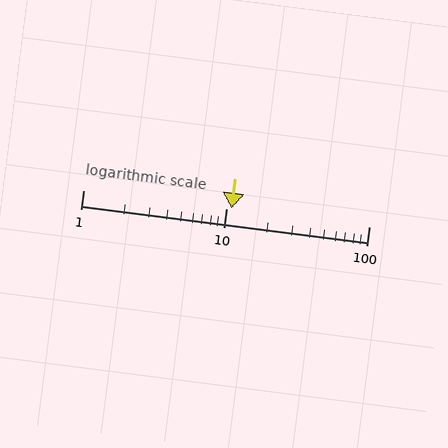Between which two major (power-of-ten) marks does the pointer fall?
The pointer is between 10 and 100.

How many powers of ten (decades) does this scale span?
The scale spans 2 decades, from 1 to 100.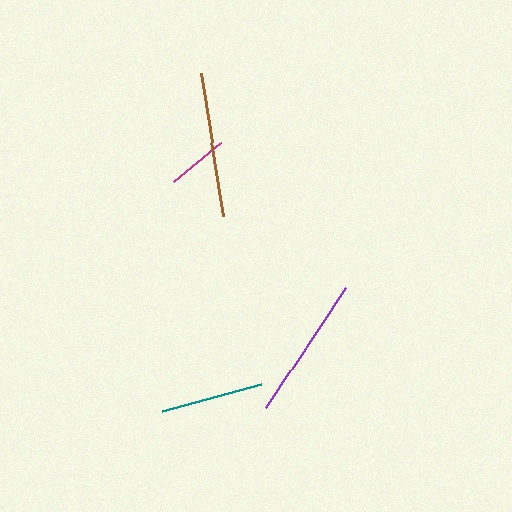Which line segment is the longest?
The brown line is the longest at approximately 144 pixels.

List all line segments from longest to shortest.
From longest to shortest: brown, purple, teal, magenta.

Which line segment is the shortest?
The magenta line is the shortest at approximately 61 pixels.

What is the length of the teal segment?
The teal segment is approximately 102 pixels long.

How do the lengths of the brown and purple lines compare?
The brown and purple lines are approximately the same length.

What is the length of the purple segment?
The purple segment is approximately 143 pixels long.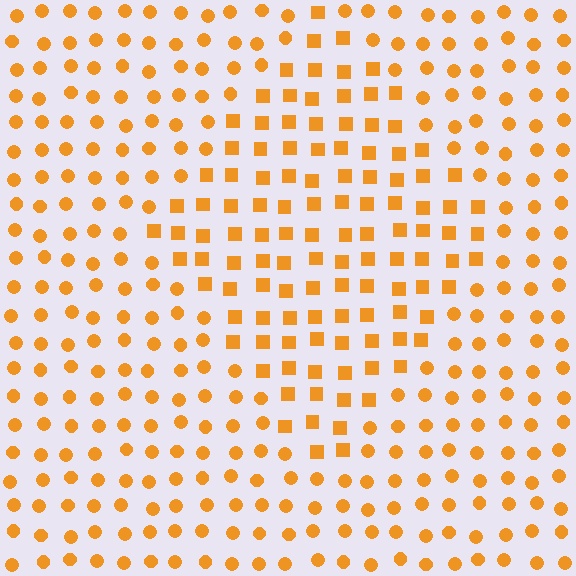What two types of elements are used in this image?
The image uses squares inside the diamond region and circles outside it.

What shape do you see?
I see a diamond.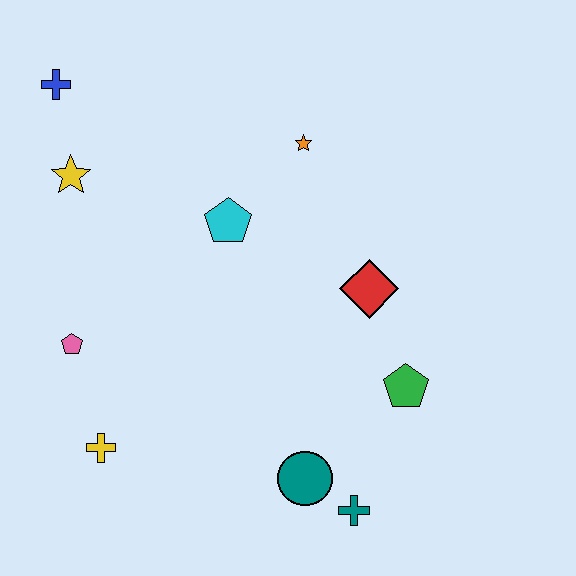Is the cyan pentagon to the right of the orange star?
No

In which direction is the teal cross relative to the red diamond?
The teal cross is below the red diamond.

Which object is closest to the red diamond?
The green pentagon is closest to the red diamond.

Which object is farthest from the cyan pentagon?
The teal cross is farthest from the cyan pentagon.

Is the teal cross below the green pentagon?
Yes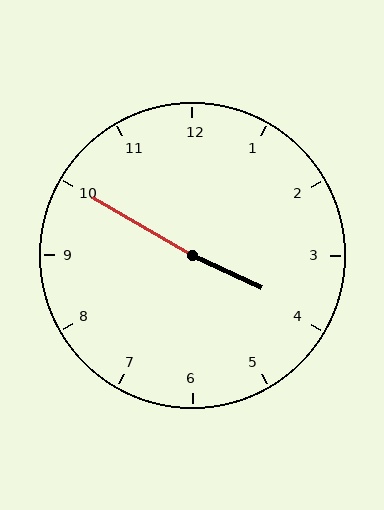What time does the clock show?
3:50.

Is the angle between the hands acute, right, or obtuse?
It is obtuse.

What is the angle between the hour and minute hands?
Approximately 175 degrees.